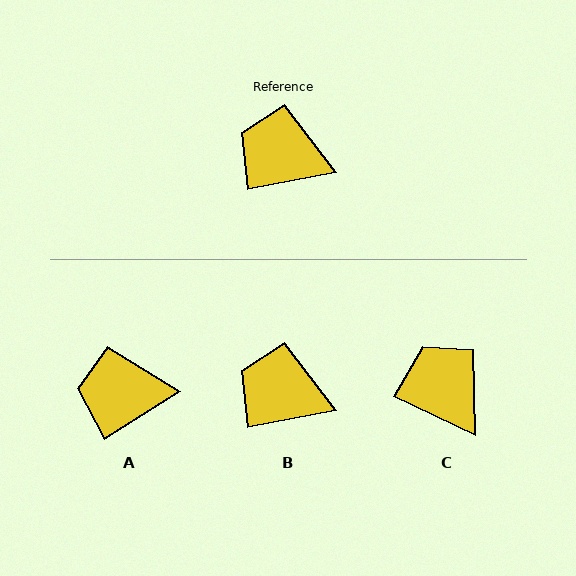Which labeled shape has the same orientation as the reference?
B.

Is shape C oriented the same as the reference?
No, it is off by about 37 degrees.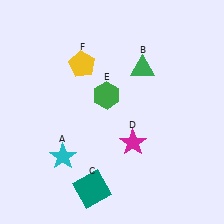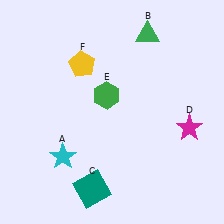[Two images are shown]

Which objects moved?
The objects that moved are: the green triangle (B), the magenta star (D).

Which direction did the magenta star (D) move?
The magenta star (D) moved right.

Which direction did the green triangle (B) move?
The green triangle (B) moved up.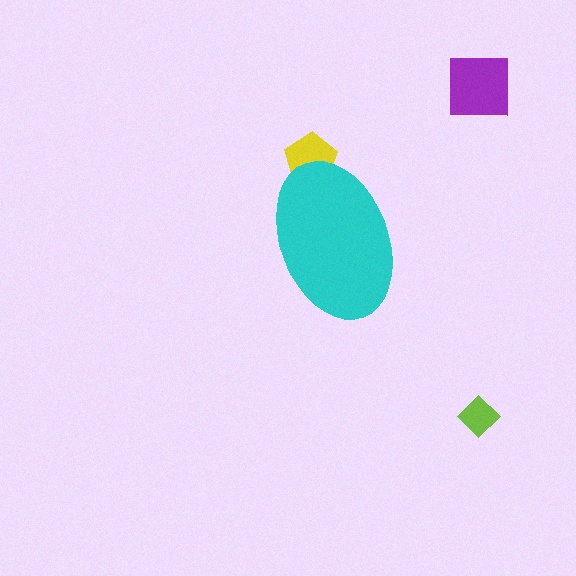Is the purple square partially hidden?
No, the purple square is fully visible.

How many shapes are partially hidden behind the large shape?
1 shape is partially hidden.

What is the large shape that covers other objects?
A cyan ellipse.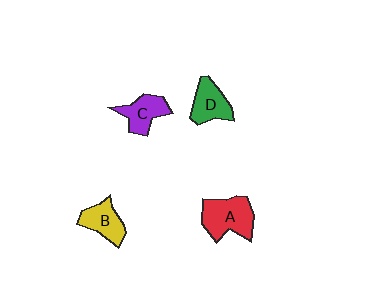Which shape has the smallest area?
Shape C (purple).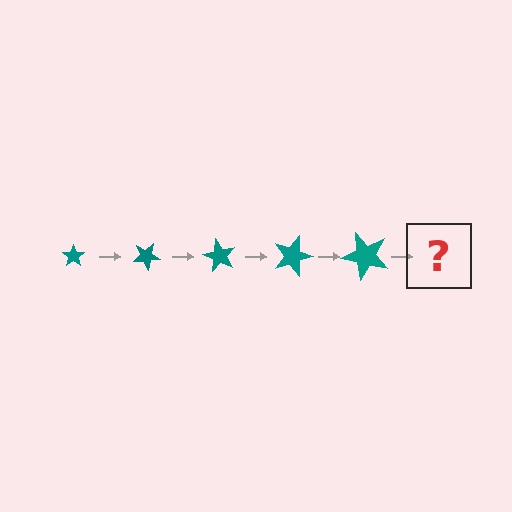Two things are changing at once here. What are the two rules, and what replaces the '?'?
The two rules are that the star grows larger each step and it rotates 30 degrees each step. The '?' should be a star, larger than the previous one and rotated 150 degrees from the start.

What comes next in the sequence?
The next element should be a star, larger than the previous one and rotated 150 degrees from the start.